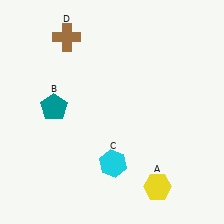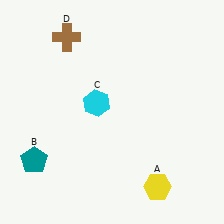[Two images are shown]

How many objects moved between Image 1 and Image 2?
2 objects moved between the two images.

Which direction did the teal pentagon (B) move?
The teal pentagon (B) moved down.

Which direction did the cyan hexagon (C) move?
The cyan hexagon (C) moved up.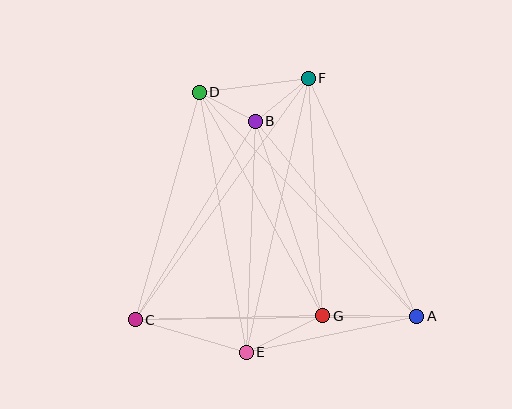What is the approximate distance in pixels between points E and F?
The distance between E and F is approximately 281 pixels.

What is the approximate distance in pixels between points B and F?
The distance between B and F is approximately 68 pixels.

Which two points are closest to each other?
Points B and D are closest to each other.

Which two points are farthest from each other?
Points A and D are farthest from each other.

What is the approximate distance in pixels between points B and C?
The distance between B and C is approximately 232 pixels.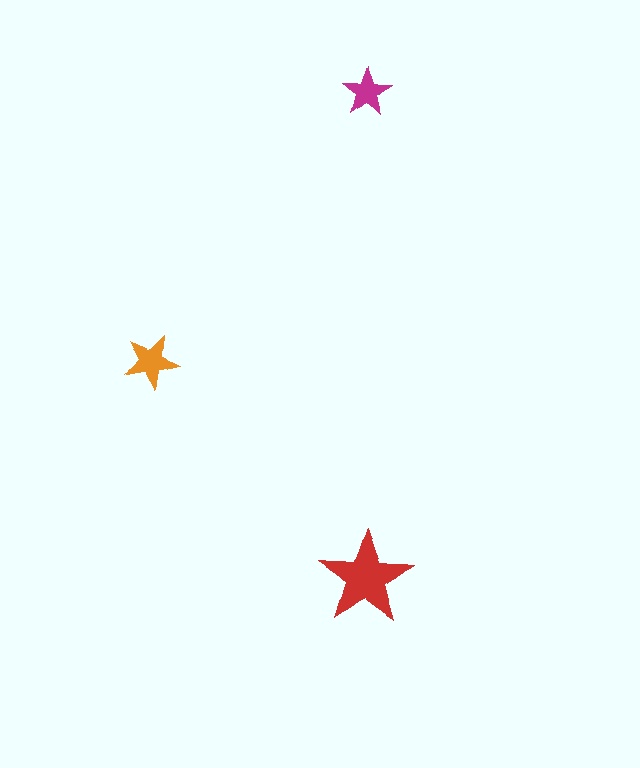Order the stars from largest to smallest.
the red one, the orange one, the magenta one.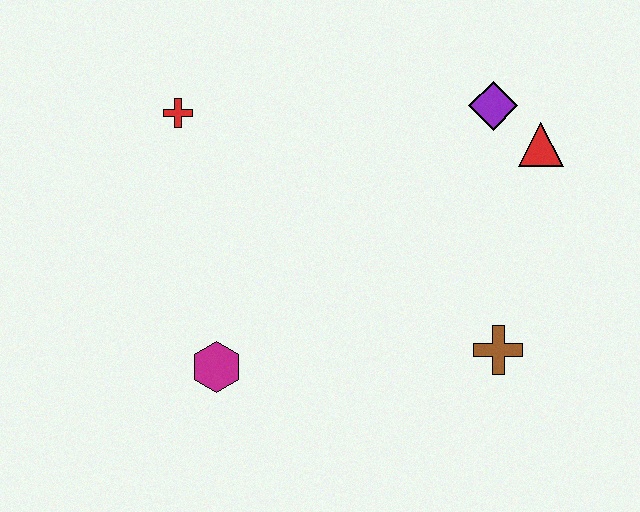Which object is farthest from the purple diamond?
The magenta hexagon is farthest from the purple diamond.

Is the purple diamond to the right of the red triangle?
No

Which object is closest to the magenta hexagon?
The red cross is closest to the magenta hexagon.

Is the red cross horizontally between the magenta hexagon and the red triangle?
No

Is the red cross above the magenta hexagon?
Yes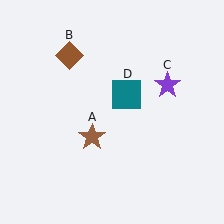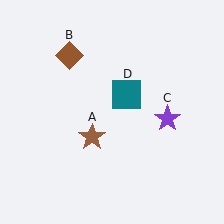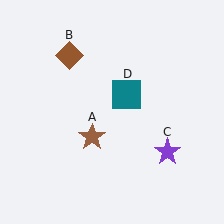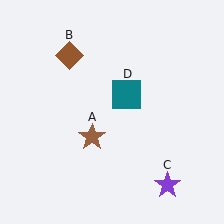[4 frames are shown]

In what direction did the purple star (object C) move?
The purple star (object C) moved down.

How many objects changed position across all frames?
1 object changed position: purple star (object C).